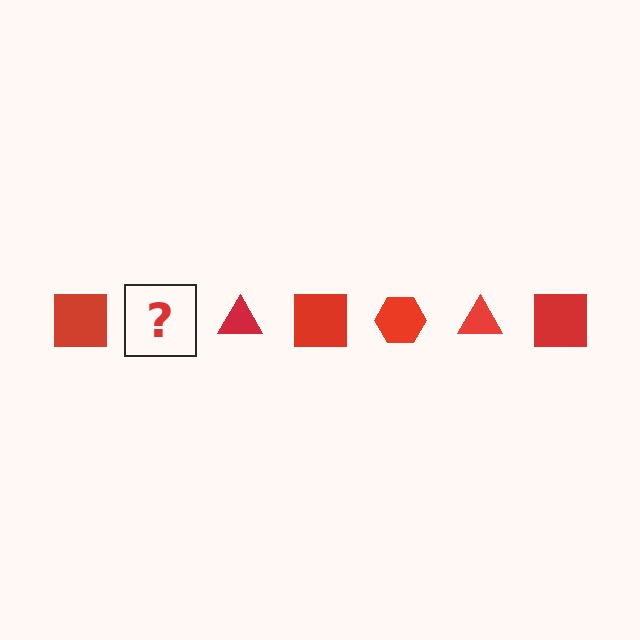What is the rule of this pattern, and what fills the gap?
The rule is that the pattern cycles through square, hexagon, triangle shapes in red. The gap should be filled with a red hexagon.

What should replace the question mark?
The question mark should be replaced with a red hexagon.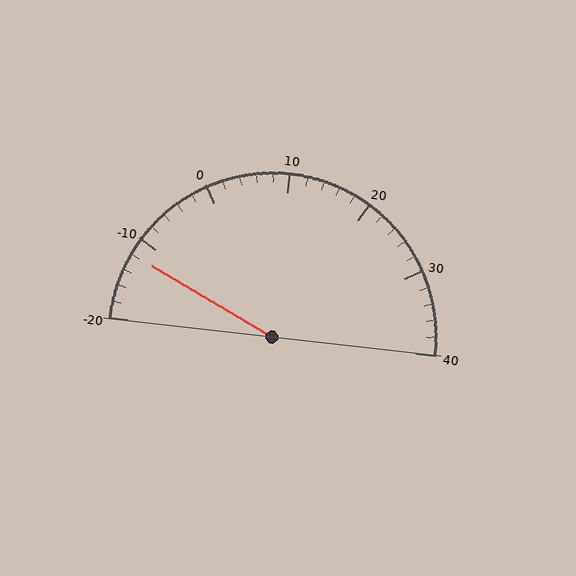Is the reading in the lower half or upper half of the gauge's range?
The reading is in the lower half of the range (-20 to 40).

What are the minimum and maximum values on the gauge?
The gauge ranges from -20 to 40.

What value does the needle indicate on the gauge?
The needle indicates approximately -12.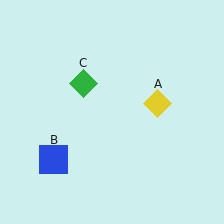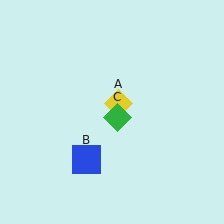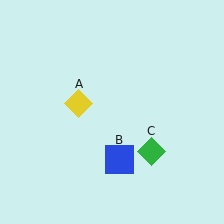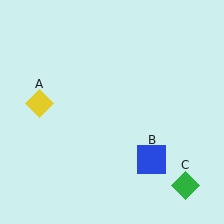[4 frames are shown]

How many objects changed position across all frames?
3 objects changed position: yellow diamond (object A), blue square (object B), green diamond (object C).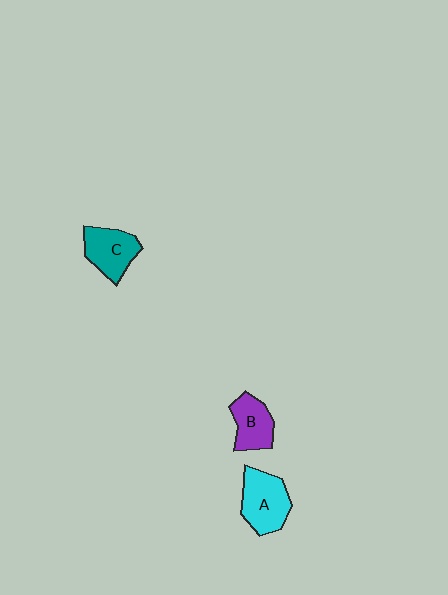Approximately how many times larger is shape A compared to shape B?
Approximately 1.3 times.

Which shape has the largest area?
Shape A (cyan).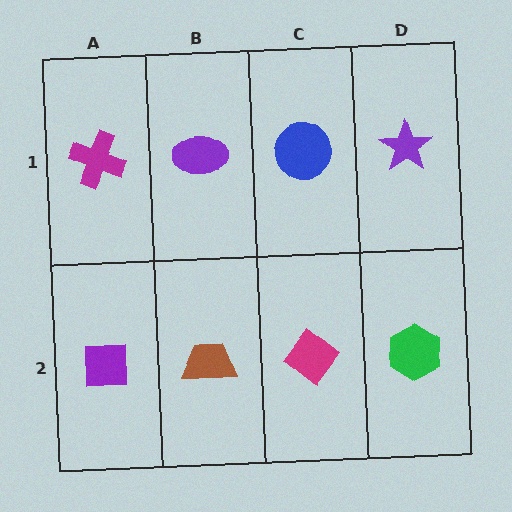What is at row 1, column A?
A magenta cross.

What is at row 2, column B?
A brown trapezoid.